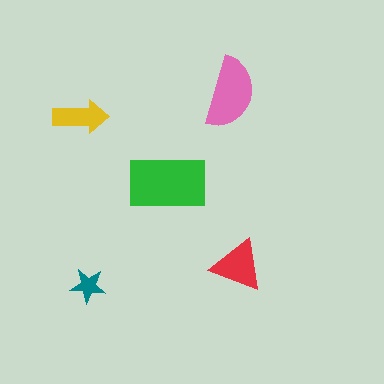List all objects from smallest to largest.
The teal star, the yellow arrow, the red triangle, the pink semicircle, the green rectangle.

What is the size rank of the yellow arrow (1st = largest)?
4th.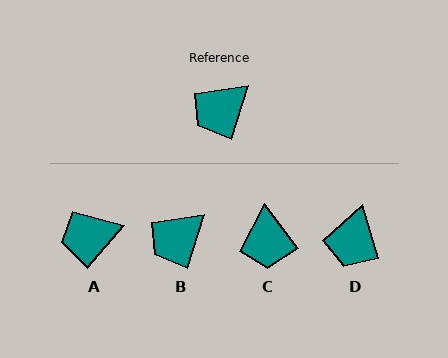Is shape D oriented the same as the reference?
No, it is off by about 33 degrees.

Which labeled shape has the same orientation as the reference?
B.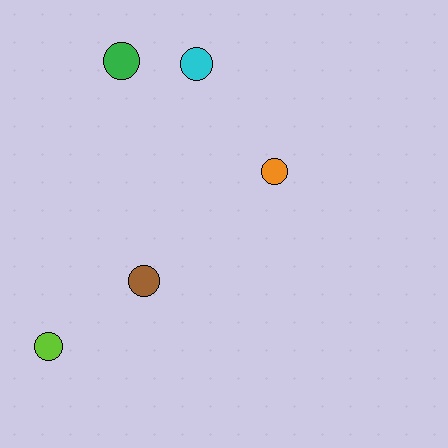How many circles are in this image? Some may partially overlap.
There are 5 circles.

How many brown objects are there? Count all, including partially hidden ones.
There is 1 brown object.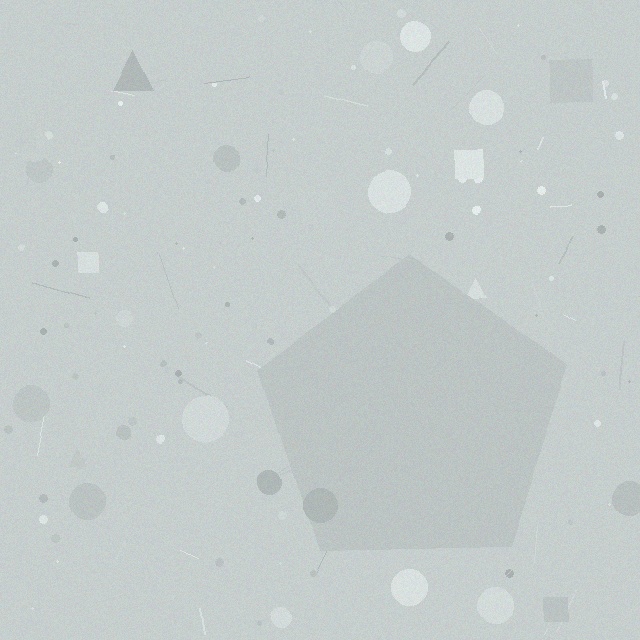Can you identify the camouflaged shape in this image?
The camouflaged shape is a pentagon.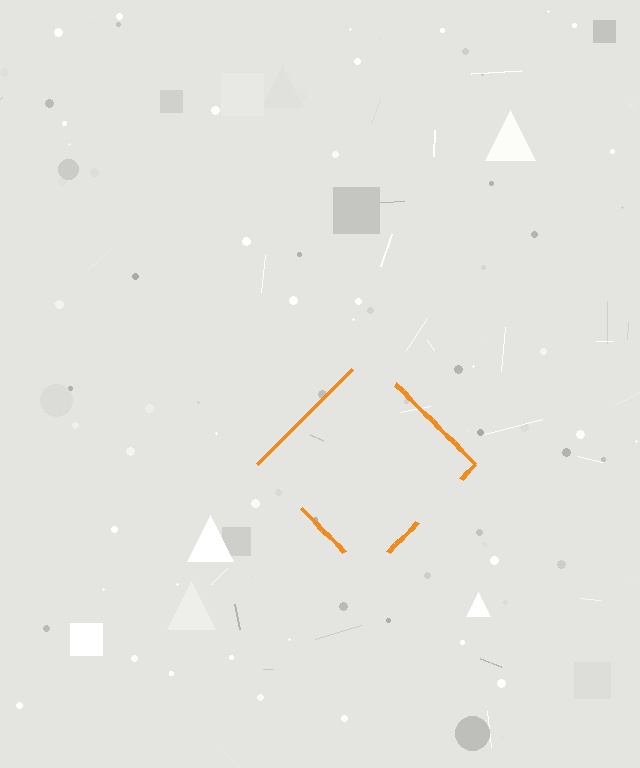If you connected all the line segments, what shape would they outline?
They would outline a diamond.